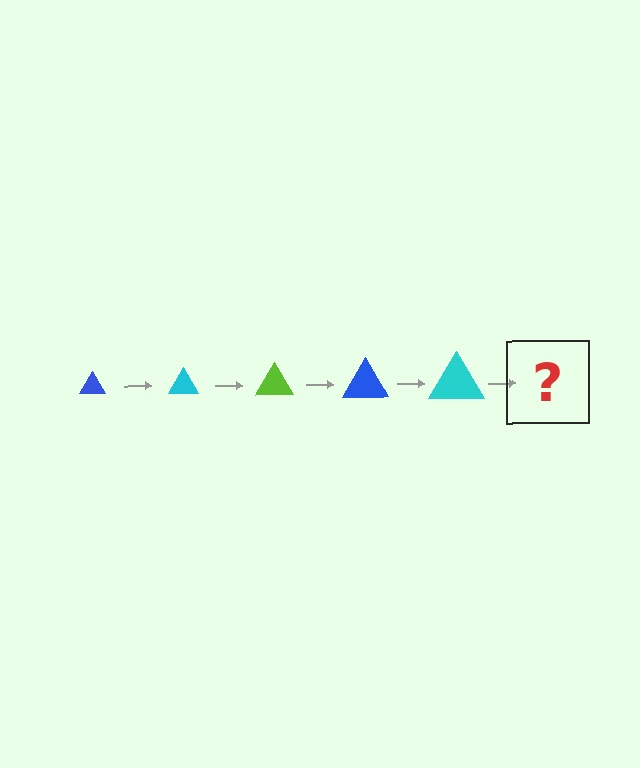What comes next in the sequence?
The next element should be a lime triangle, larger than the previous one.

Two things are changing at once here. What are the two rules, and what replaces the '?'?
The two rules are that the triangle grows larger each step and the color cycles through blue, cyan, and lime. The '?' should be a lime triangle, larger than the previous one.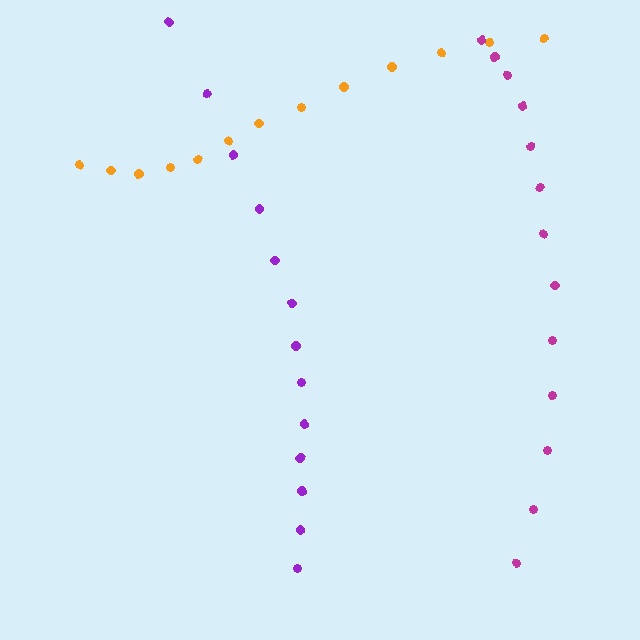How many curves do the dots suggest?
There are 3 distinct paths.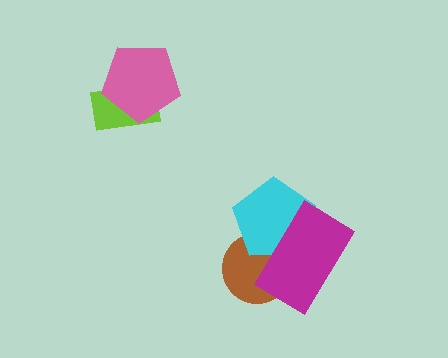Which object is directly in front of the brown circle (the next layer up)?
The cyan pentagon is directly in front of the brown circle.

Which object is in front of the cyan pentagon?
The magenta rectangle is in front of the cyan pentagon.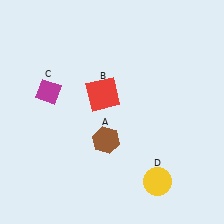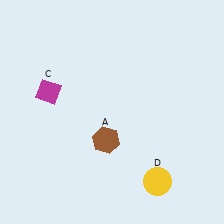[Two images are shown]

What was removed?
The red square (B) was removed in Image 2.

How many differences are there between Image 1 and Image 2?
There is 1 difference between the two images.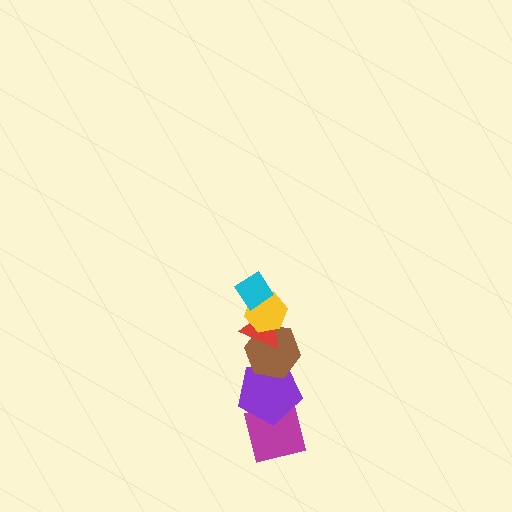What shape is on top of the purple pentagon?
The brown hexagon is on top of the purple pentagon.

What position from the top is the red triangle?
The red triangle is 3rd from the top.